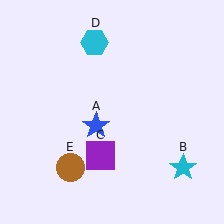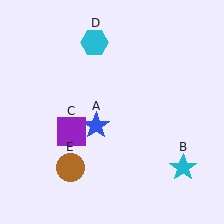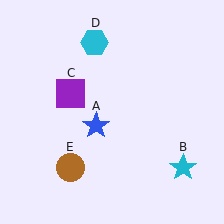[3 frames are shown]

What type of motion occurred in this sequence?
The purple square (object C) rotated clockwise around the center of the scene.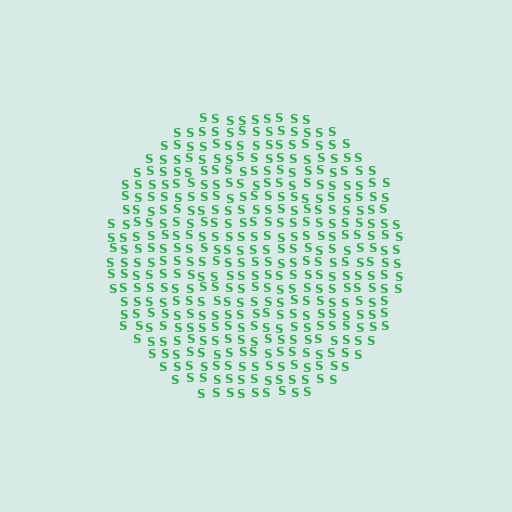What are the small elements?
The small elements are letter S's.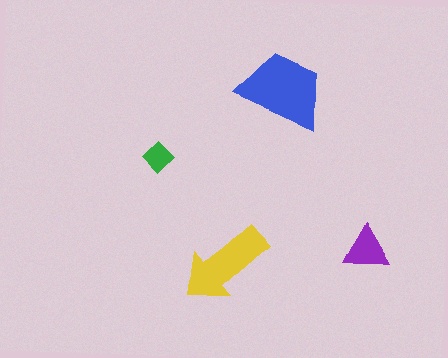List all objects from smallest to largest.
The green diamond, the purple triangle, the yellow arrow, the blue trapezoid.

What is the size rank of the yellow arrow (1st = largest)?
2nd.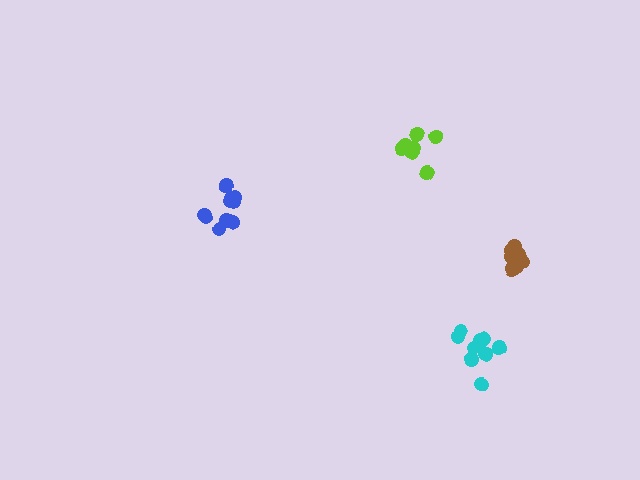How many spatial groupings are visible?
There are 4 spatial groupings.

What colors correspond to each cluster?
The clusters are colored: cyan, brown, lime, blue.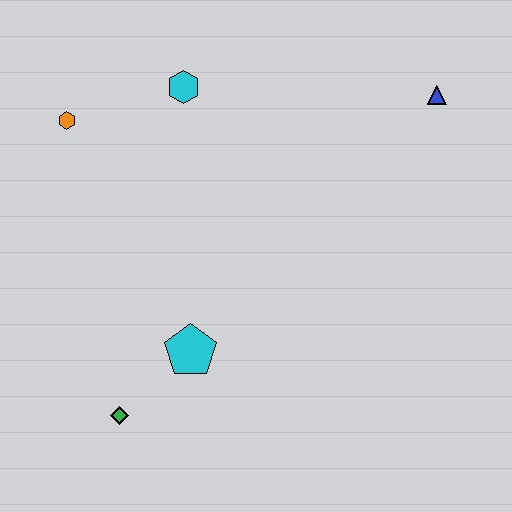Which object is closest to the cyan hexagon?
The orange hexagon is closest to the cyan hexagon.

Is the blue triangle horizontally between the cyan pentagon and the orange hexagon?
No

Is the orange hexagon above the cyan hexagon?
No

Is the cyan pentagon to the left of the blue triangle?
Yes